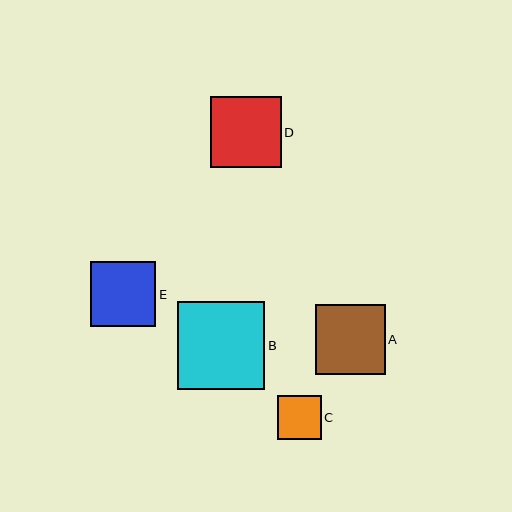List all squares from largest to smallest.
From largest to smallest: B, D, A, E, C.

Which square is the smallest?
Square C is the smallest with a size of approximately 44 pixels.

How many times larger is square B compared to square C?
Square B is approximately 2.0 times the size of square C.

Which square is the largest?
Square B is the largest with a size of approximately 88 pixels.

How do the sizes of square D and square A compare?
Square D and square A are approximately the same size.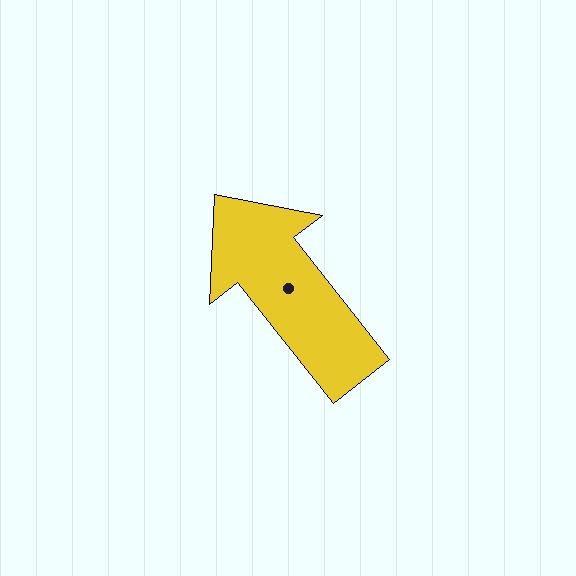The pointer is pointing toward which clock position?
Roughly 11 o'clock.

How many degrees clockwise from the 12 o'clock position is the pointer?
Approximately 322 degrees.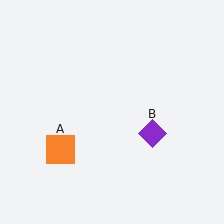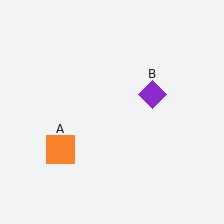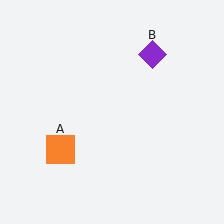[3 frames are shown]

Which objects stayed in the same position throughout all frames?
Orange square (object A) remained stationary.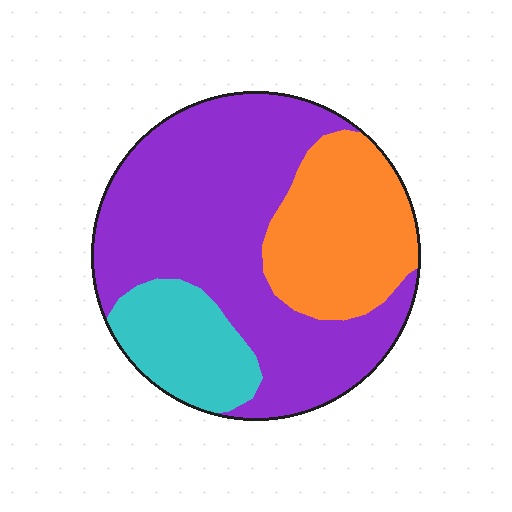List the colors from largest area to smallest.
From largest to smallest: purple, orange, cyan.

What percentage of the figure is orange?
Orange takes up about one quarter (1/4) of the figure.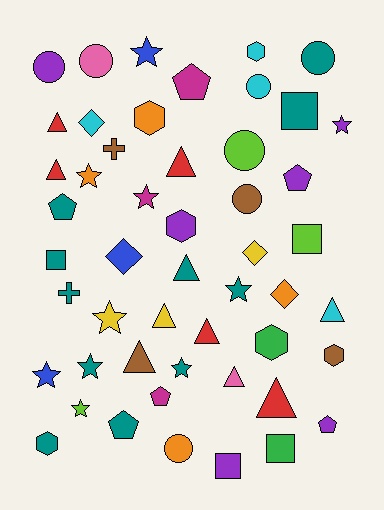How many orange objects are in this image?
There are 4 orange objects.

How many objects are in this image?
There are 50 objects.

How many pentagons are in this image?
There are 6 pentagons.